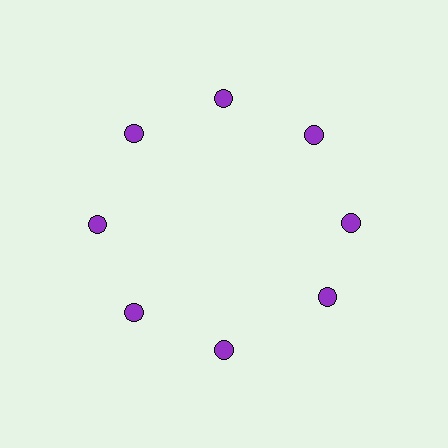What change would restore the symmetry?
The symmetry would be restored by rotating it back into even spacing with its neighbors so that all 8 circles sit at equal angles and equal distance from the center.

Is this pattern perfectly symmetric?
No. The 8 purple circles are arranged in a ring, but one element near the 4 o'clock position is rotated out of alignment along the ring, breaking the 8-fold rotational symmetry.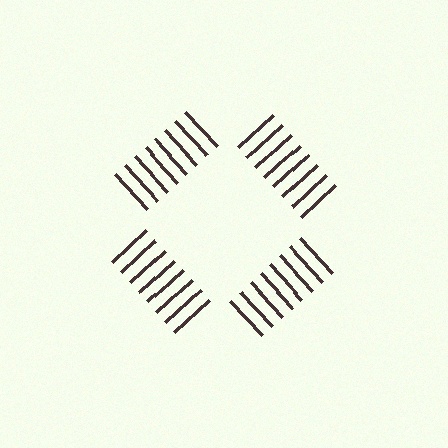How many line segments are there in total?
32 — 8 along each of the 4 edges.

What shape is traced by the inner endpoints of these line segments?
An illusory square — the line segments terminate on its edges but no continuous stroke is drawn.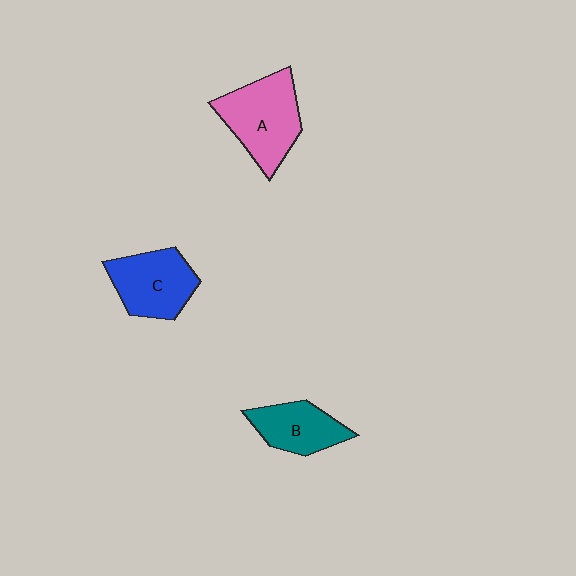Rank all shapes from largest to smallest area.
From largest to smallest: A (pink), C (blue), B (teal).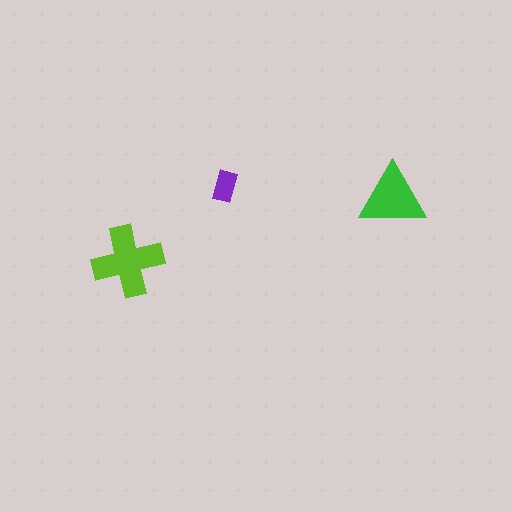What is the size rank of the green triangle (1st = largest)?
2nd.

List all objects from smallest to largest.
The purple rectangle, the green triangle, the lime cross.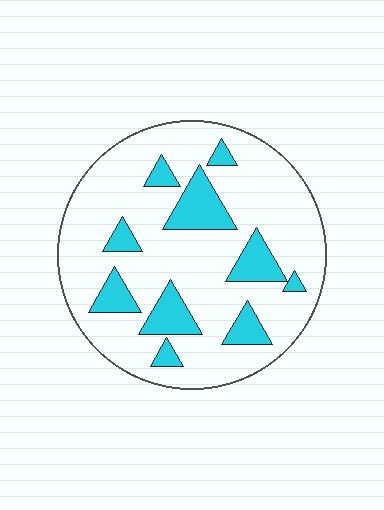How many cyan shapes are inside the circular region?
10.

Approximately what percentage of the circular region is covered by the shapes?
Approximately 20%.